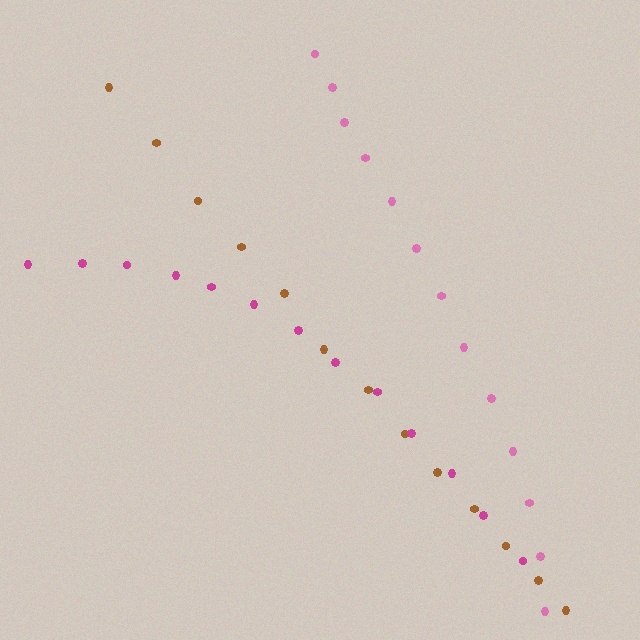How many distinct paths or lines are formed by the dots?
There are 3 distinct paths.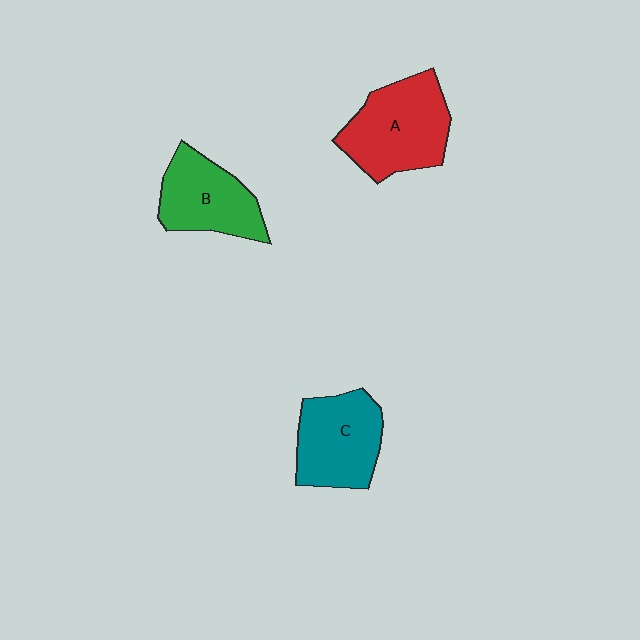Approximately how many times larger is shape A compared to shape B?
Approximately 1.3 times.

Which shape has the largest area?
Shape A (red).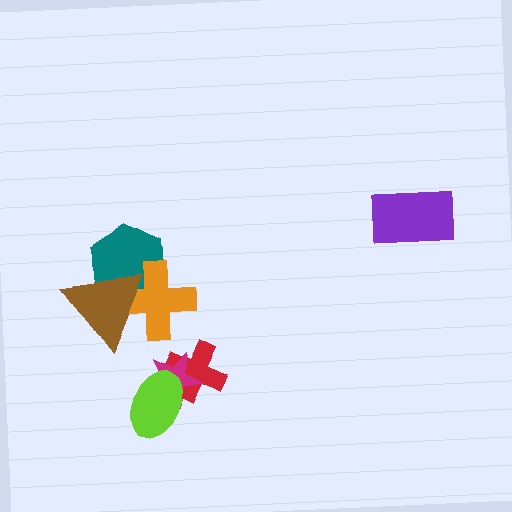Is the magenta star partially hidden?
Yes, it is partially covered by another shape.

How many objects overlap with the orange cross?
2 objects overlap with the orange cross.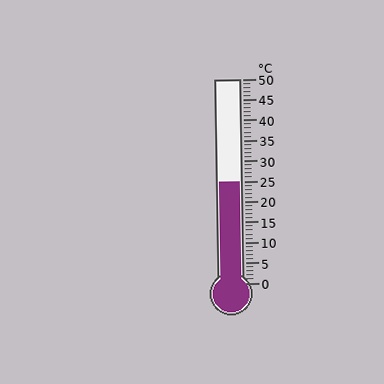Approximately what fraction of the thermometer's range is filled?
The thermometer is filled to approximately 50% of its range.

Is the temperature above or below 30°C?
The temperature is below 30°C.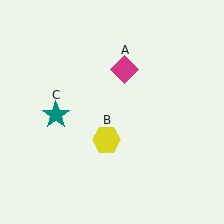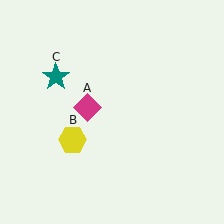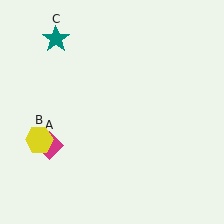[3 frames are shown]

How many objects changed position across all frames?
3 objects changed position: magenta diamond (object A), yellow hexagon (object B), teal star (object C).